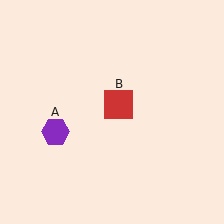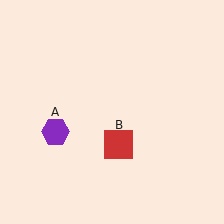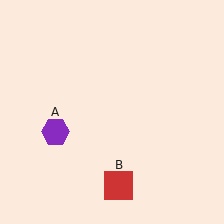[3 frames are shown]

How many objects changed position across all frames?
1 object changed position: red square (object B).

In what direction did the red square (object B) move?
The red square (object B) moved down.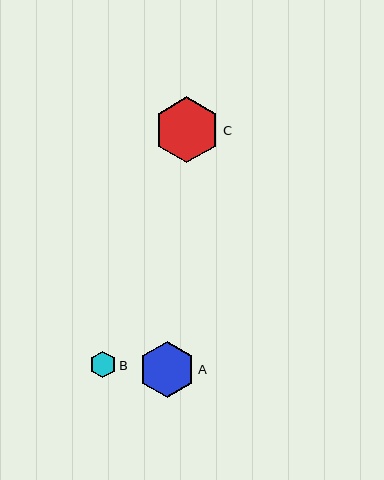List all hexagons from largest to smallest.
From largest to smallest: C, A, B.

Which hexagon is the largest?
Hexagon C is the largest with a size of approximately 66 pixels.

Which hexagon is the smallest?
Hexagon B is the smallest with a size of approximately 27 pixels.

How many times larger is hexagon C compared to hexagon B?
Hexagon C is approximately 2.5 times the size of hexagon B.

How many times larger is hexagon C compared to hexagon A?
Hexagon C is approximately 1.2 times the size of hexagon A.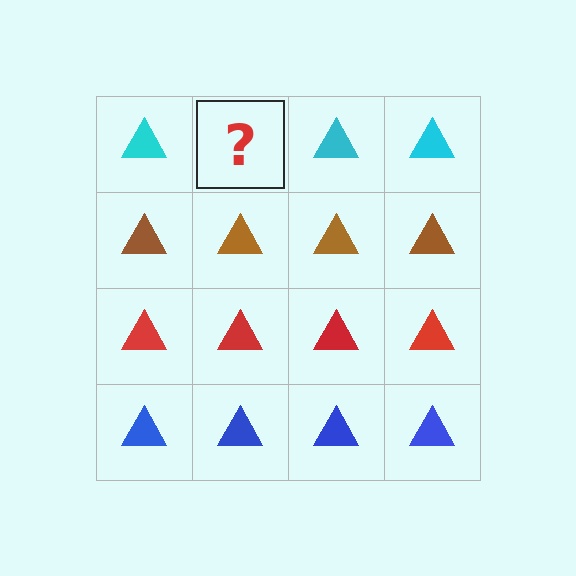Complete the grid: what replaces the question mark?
The question mark should be replaced with a cyan triangle.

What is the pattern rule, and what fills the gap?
The rule is that each row has a consistent color. The gap should be filled with a cyan triangle.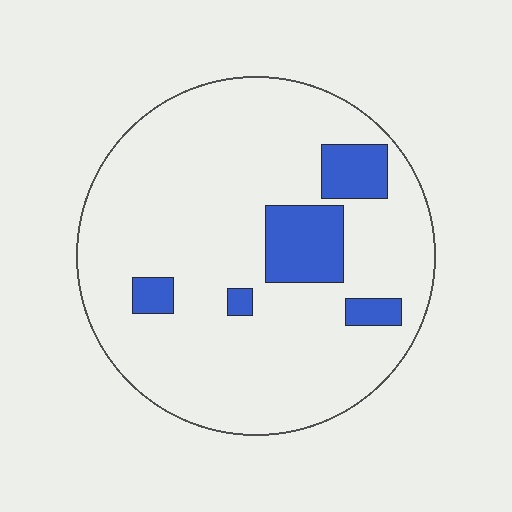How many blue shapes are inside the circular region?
5.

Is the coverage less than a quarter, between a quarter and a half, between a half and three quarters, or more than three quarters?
Less than a quarter.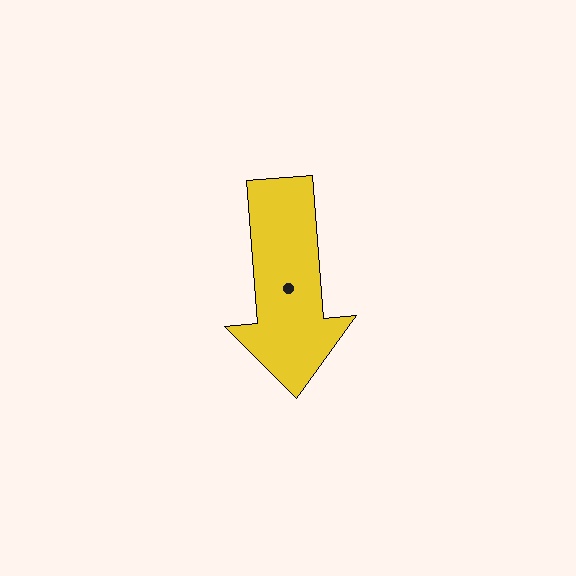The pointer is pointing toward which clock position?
Roughly 6 o'clock.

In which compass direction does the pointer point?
South.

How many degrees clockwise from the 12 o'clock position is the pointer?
Approximately 175 degrees.